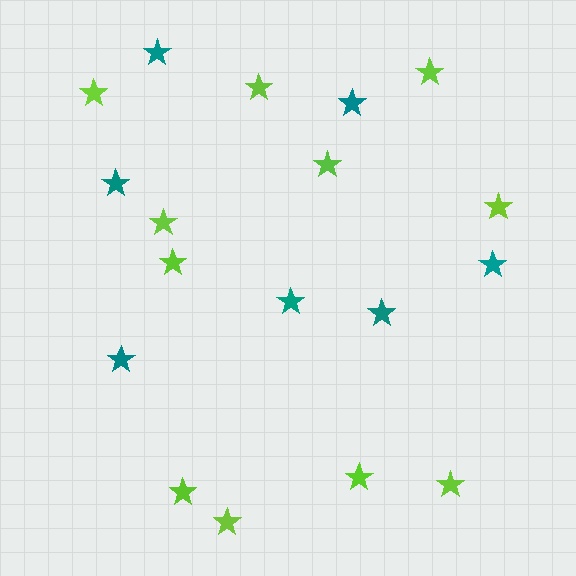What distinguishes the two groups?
There are 2 groups: one group of lime stars (11) and one group of teal stars (7).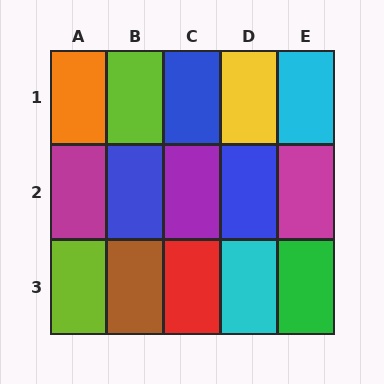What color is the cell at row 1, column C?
Blue.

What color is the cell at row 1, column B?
Lime.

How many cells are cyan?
2 cells are cyan.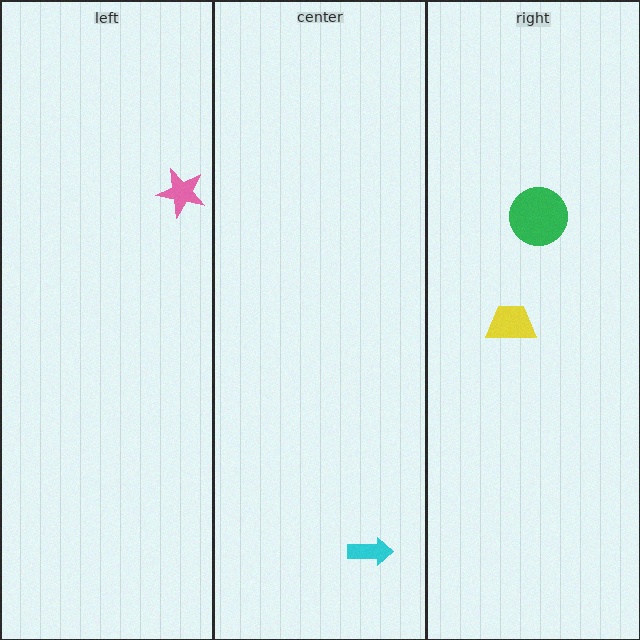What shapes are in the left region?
The pink star.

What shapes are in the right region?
The green circle, the yellow trapezoid.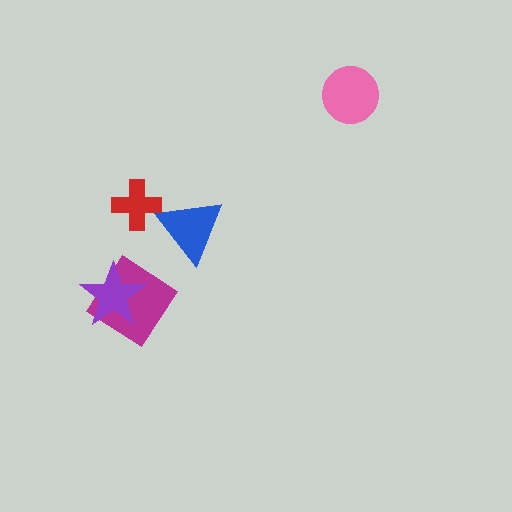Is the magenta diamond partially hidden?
Yes, it is partially covered by another shape.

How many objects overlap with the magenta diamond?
1 object overlaps with the magenta diamond.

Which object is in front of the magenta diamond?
The purple star is in front of the magenta diamond.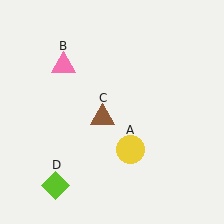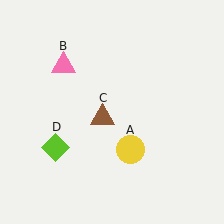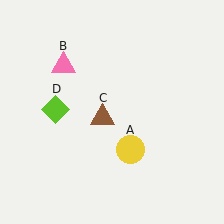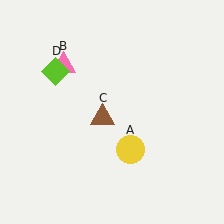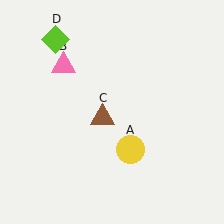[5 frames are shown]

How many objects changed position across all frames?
1 object changed position: lime diamond (object D).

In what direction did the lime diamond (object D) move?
The lime diamond (object D) moved up.